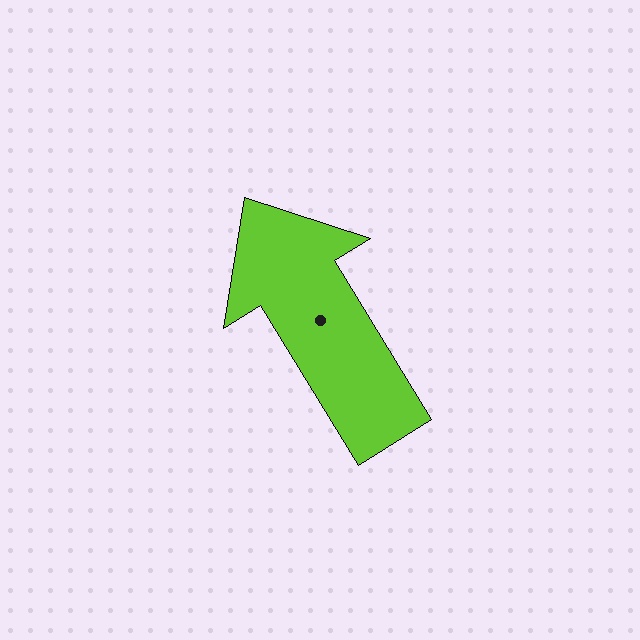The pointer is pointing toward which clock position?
Roughly 11 o'clock.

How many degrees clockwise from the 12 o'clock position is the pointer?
Approximately 328 degrees.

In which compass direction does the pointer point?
Northwest.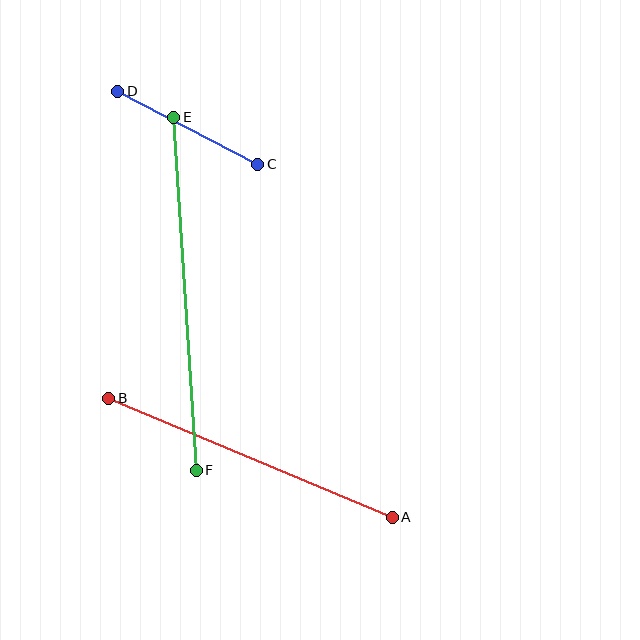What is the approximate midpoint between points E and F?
The midpoint is at approximately (185, 294) pixels.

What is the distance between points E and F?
The distance is approximately 353 pixels.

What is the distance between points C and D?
The distance is approximately 158 pixels.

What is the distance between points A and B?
The distance is approximately 307 pixels.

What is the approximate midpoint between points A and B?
The midpoint is at approximately (250, 458) pixels.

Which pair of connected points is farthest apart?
Points E and F are farthest apart.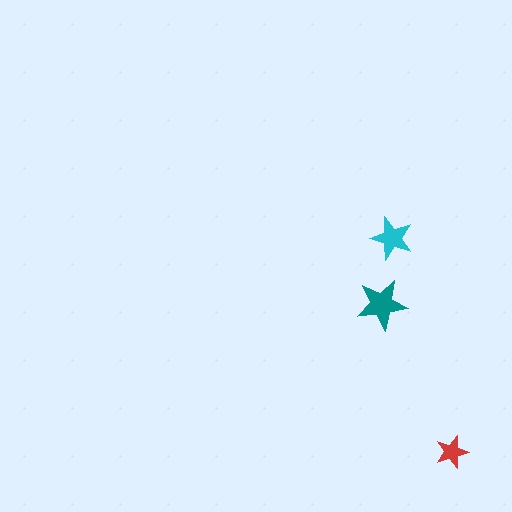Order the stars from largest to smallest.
the teal one, the cyan one, the red one.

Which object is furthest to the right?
The red star is rightmost.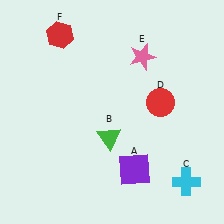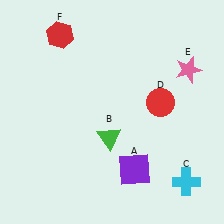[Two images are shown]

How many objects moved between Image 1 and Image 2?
1 object moved between the two images.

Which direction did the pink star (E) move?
The pink star (E) moved right.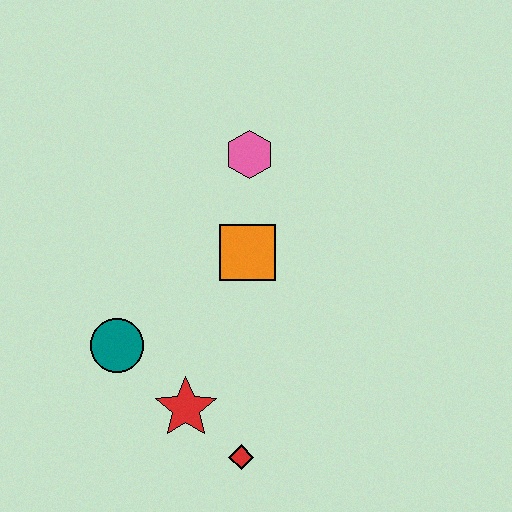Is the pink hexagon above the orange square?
Yes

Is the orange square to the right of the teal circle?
Yes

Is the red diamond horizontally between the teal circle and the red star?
No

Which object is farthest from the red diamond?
The pink hexagon is farthest from the red diamond.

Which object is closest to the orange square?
The pink hexagon is closest to the orange square.